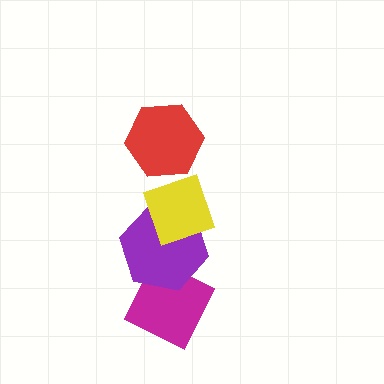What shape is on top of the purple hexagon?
The yellow diamond is on top of the purple hexagon.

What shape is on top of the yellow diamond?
The red hexagon is on top of the yellow diamond.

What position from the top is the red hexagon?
The red hexagon is 1st from the top.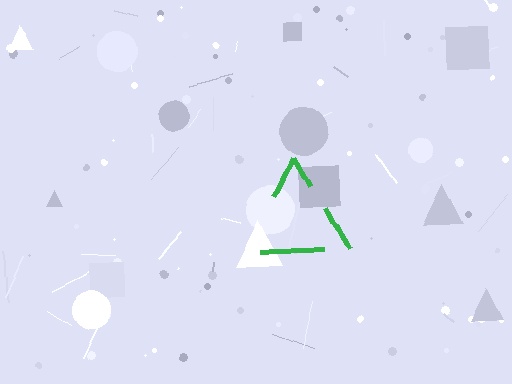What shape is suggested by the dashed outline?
The dashed outline suggests a triangle.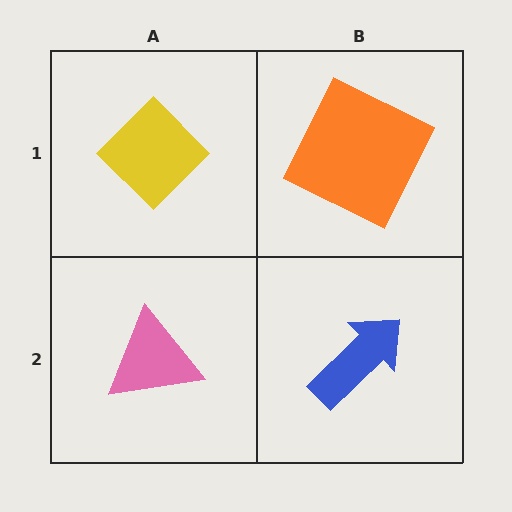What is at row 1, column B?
An orange square.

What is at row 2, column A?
A pink triangle.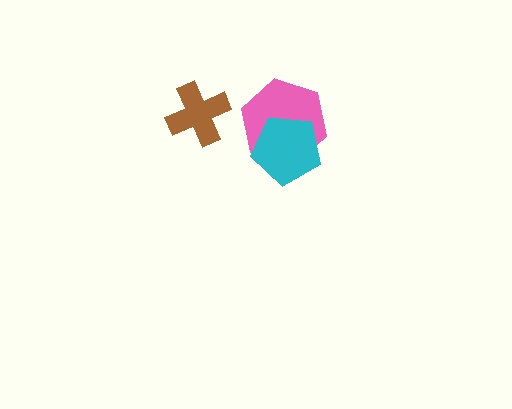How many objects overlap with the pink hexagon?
1 object overlaps with the pink hexagon.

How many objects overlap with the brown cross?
0 objects overlap with the brown cross.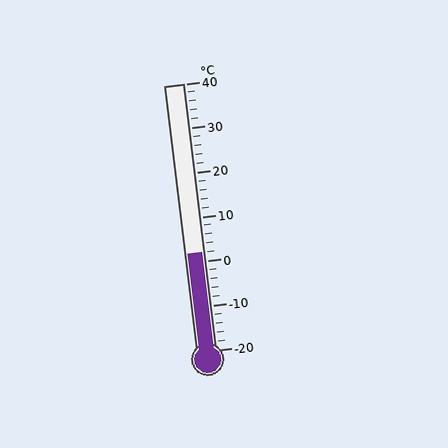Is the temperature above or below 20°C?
The temperature is below 20°C.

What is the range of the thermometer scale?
The thermometer scale ranges from -20°C to 40°C.